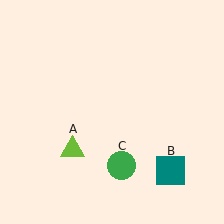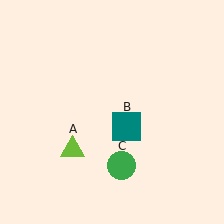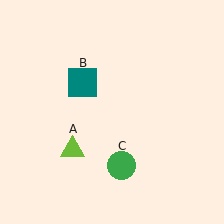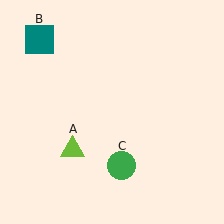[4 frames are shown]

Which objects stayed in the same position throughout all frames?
Lime triangle (object A) and green circle (object C) remained stationary.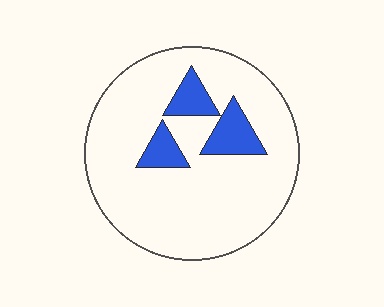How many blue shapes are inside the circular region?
3.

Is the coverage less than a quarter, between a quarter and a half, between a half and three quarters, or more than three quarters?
Less than a quarter.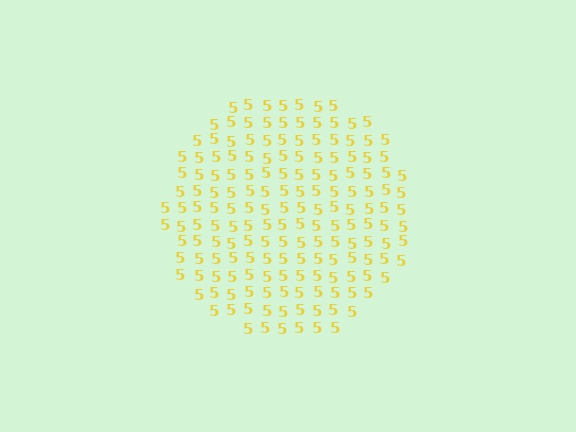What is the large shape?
The large shape is a circle.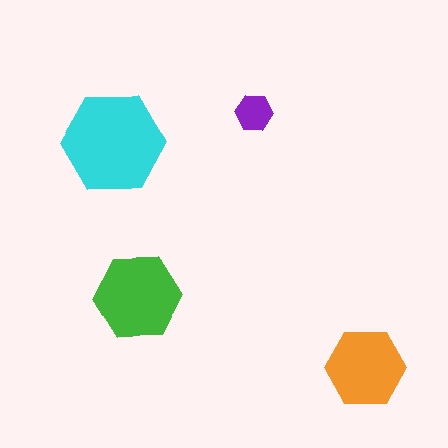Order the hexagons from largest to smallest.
the cyan one, the green one, the orange one, the purple one.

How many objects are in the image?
There are 4 objects in the image.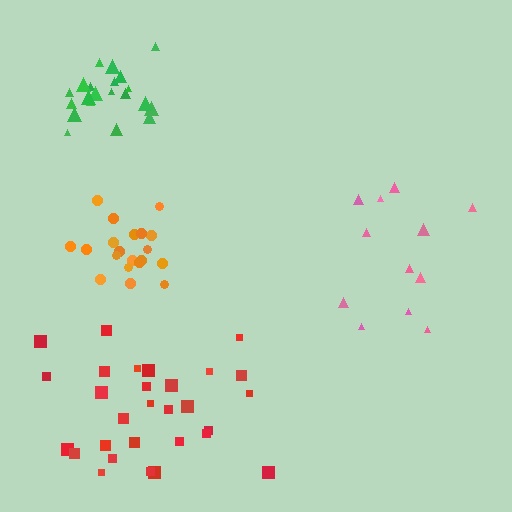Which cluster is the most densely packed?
Orange.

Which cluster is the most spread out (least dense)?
Pink.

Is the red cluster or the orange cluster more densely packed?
Orange.